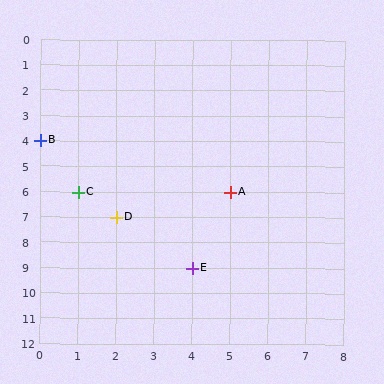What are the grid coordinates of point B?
Point B is at grid coordinates (0, 4).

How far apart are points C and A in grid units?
Points C and A are 4 columns apart.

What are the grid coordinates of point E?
Point E is at grid coordinates (4, 9).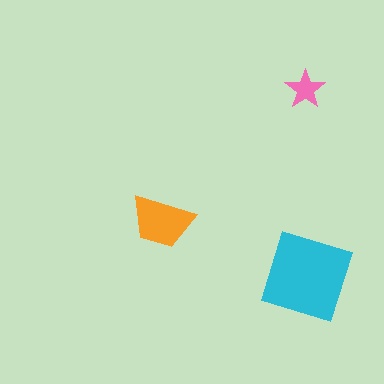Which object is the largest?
The cyan diamond.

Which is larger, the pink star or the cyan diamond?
The cyan diamond.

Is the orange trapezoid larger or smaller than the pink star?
Larger.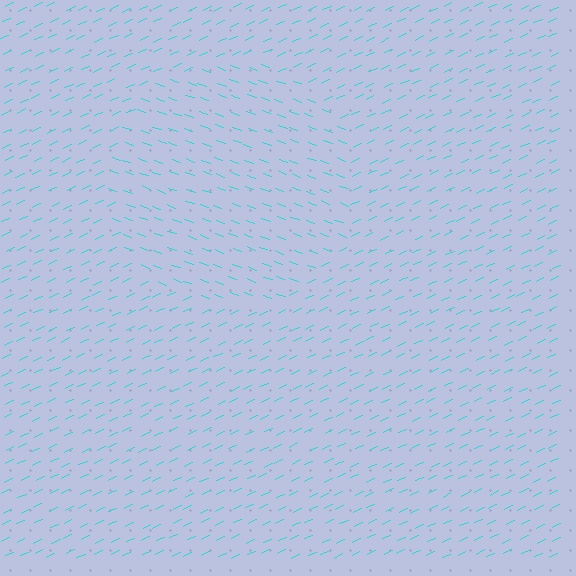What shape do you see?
I see a circle.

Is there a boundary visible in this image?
Yes, there is a texture boundary formed by a change in line orientation.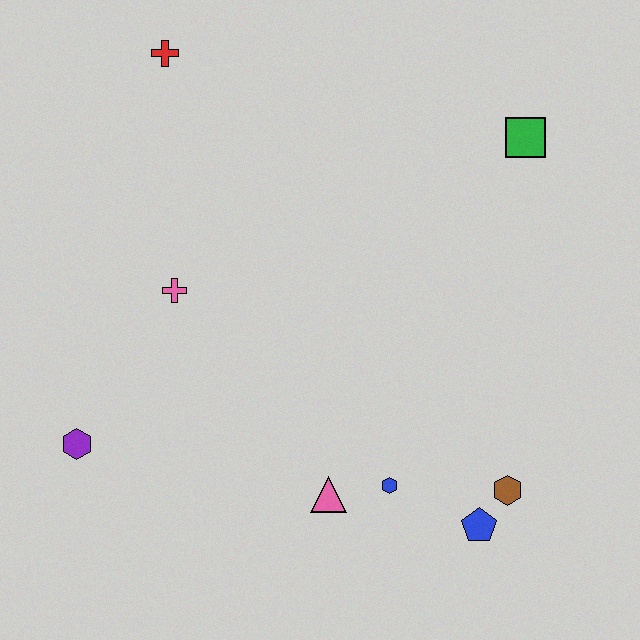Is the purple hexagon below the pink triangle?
No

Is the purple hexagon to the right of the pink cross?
No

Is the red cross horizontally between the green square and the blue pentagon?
No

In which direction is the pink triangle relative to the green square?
The pink triangle is below the green square.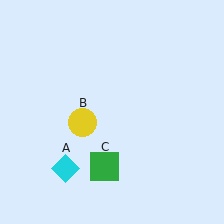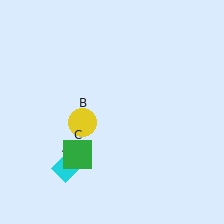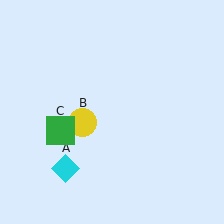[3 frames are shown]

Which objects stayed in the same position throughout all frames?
Cyan diamond (object A) and yellow circle (object B) remained stationary.